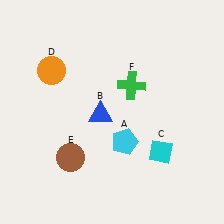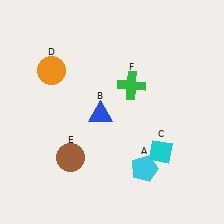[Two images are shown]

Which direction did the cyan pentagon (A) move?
The cyan pentagon (A) moved down.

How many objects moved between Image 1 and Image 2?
1 object moved between the two images.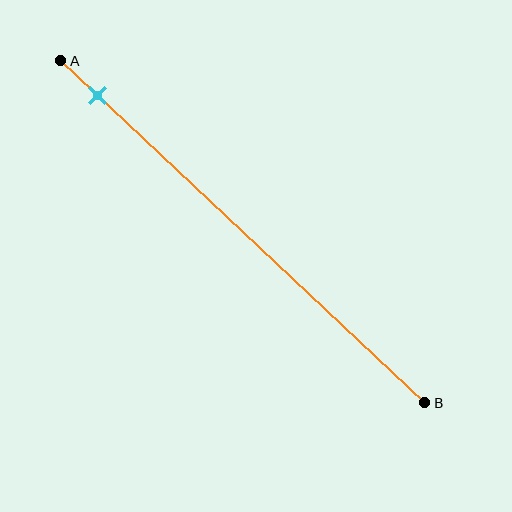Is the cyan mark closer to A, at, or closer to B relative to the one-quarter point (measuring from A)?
The cyan mark is closer to point A than the one-quarter point of segment AB.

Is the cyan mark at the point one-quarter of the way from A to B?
No, the mark is at about 10% from A, not at the 25% one-quarter point.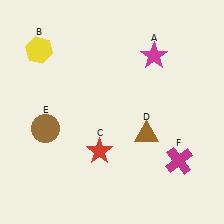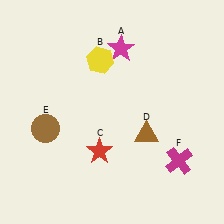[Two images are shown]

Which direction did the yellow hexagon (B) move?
The yellow hexagon (B) moved right.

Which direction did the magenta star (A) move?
The magenta star (A) moved left.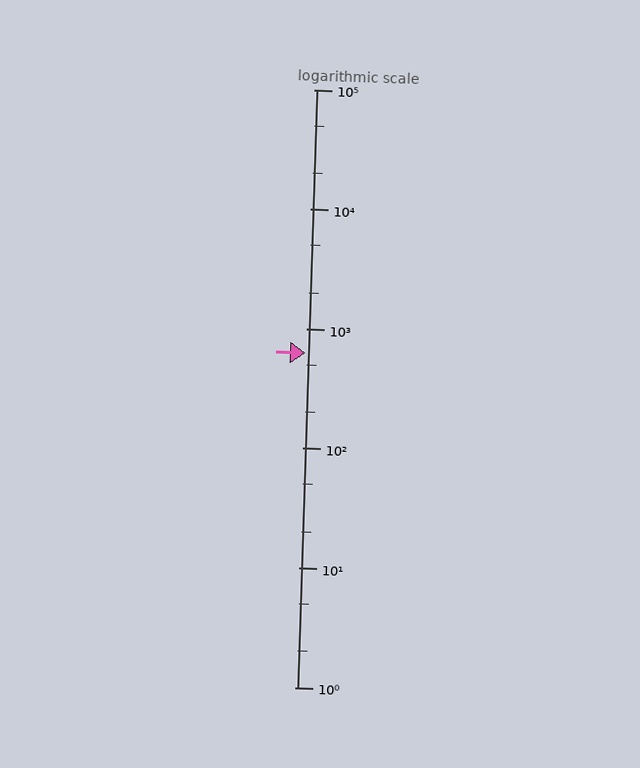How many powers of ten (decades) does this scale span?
The scale spans 5 decades, from 1 to 100000.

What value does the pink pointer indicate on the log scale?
The pointer indicates approximately 630.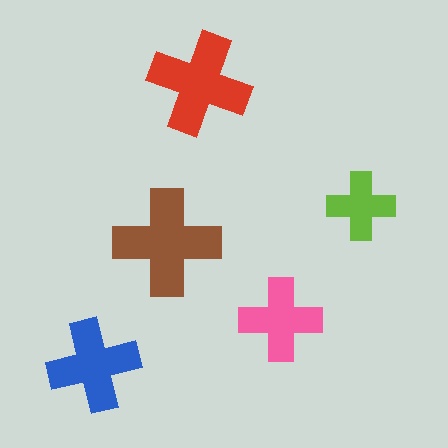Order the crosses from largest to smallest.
the brown one, the red one, the blue one, the pink one, the lime one.